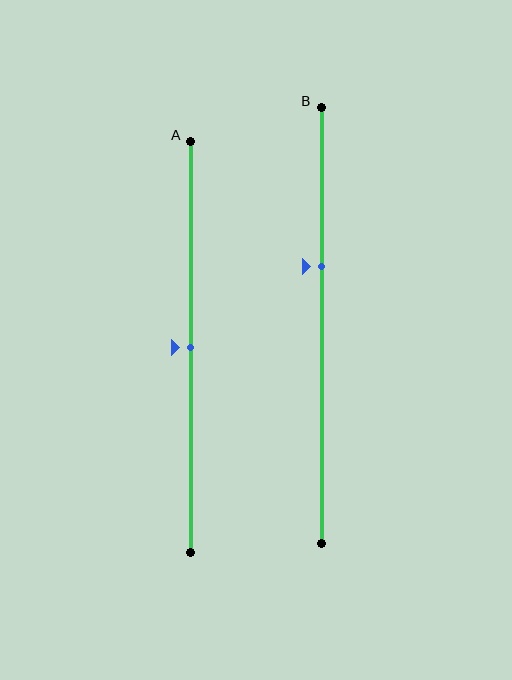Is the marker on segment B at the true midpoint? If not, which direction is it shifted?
No, the marker on segment B is shifted upward by about 14% of the segment length.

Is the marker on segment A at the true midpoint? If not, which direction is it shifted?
Yes, the marker on segment A is at the true midpoint.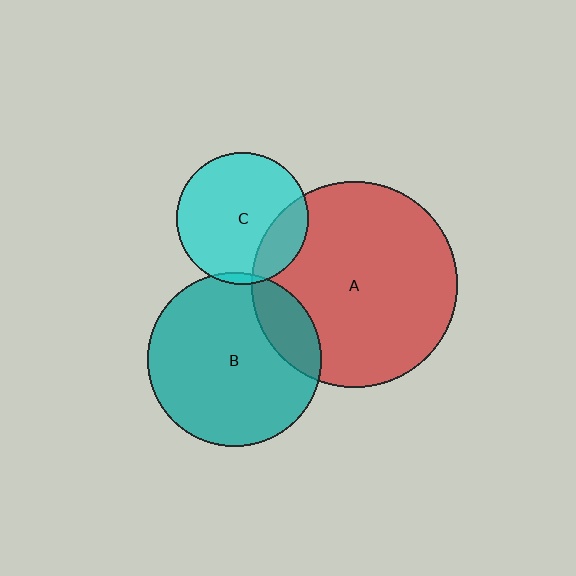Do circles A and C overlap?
Yes.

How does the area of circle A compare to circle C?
Approximately 2.5 times.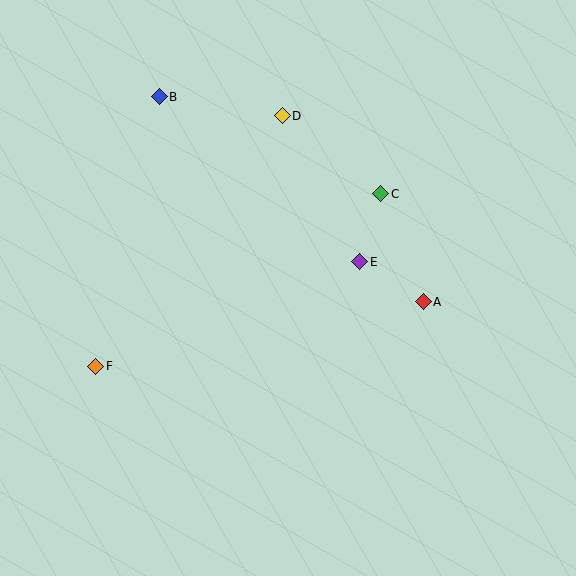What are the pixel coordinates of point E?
Point E is at (360, 262).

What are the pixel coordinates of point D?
Point D is at (282, 116).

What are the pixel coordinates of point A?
Point A is at (423, 302).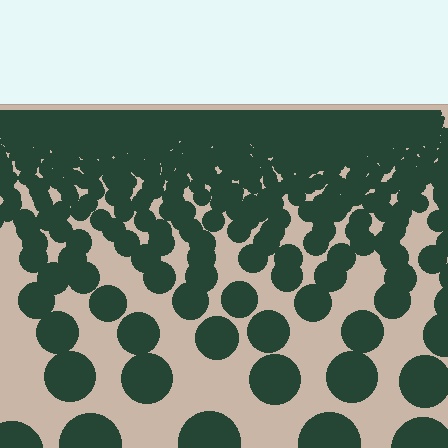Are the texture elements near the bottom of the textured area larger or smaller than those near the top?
Larger. Near the bottom, elements are closer to the viewer and appear at a bigger on-screen size.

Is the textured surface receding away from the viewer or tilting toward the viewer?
The surface is receding away from the viewer. Texture elements get smaller and denser toward the top.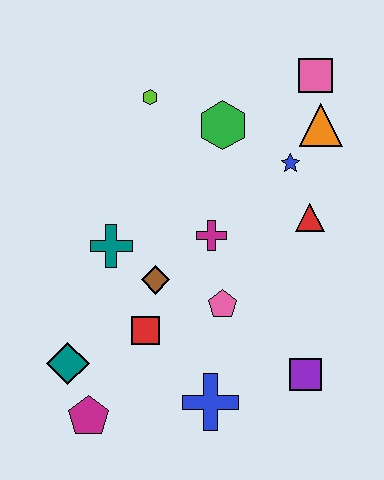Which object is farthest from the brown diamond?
The pink square is farthest from the brown diamond.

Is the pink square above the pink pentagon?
Yes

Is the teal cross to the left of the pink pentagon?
Yes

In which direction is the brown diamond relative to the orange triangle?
The brown diamond is to the left of the orange triangle.